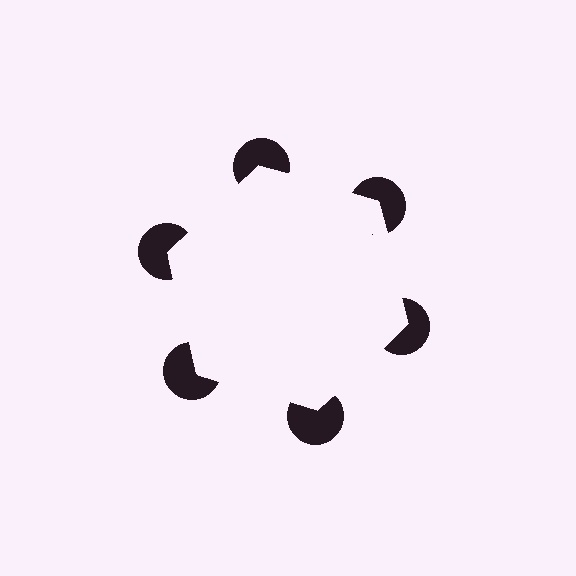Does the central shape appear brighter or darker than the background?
It typically appears slightly brighter than the background, even though no actual brightness change is drawn.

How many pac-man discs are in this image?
There are 6 — one at each vertex of the illusory hexagon.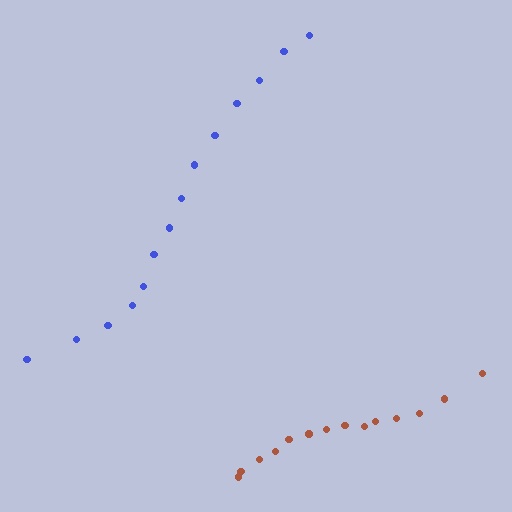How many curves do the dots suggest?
There are 2 distinct paths.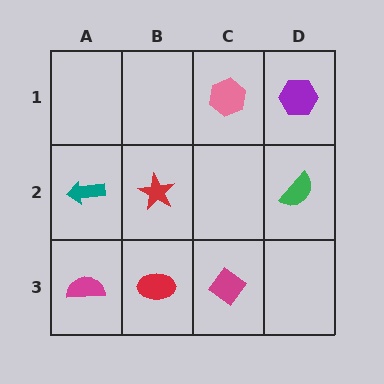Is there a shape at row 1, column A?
No, that cell is empty.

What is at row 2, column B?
A red star.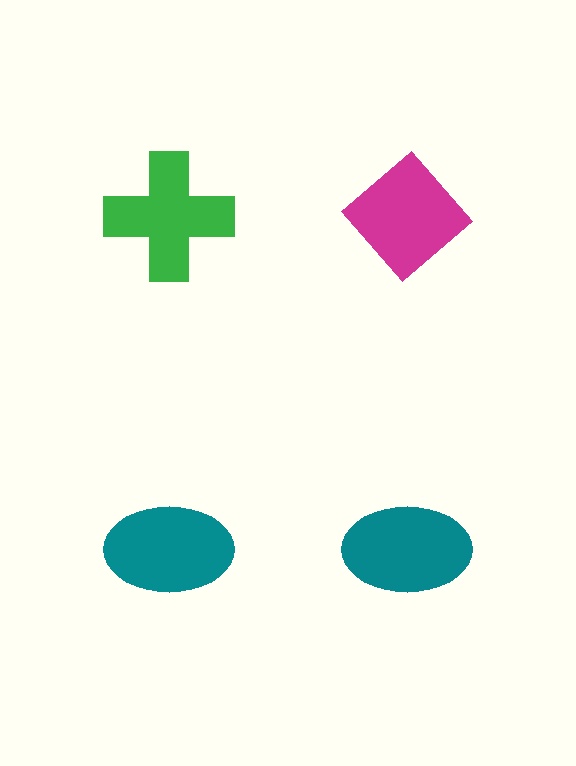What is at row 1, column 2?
A magenta diamond.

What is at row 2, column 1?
A teal ellipse.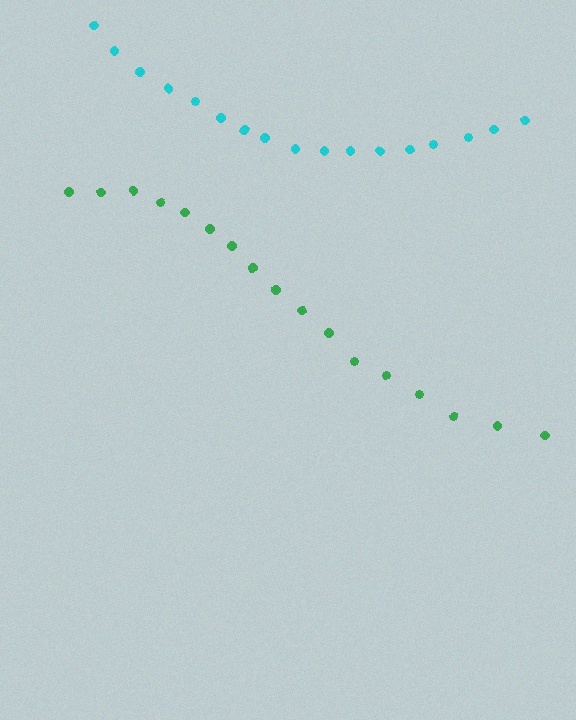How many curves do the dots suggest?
There are 2 distinct paths.